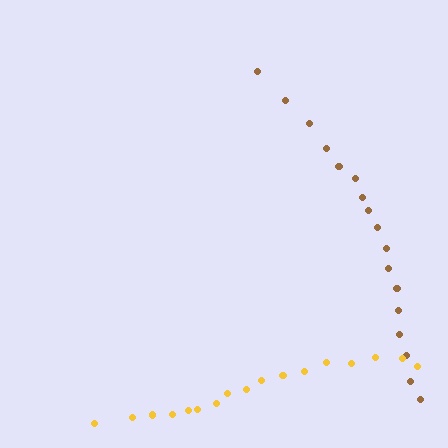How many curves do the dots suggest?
There are 2 distinct paths.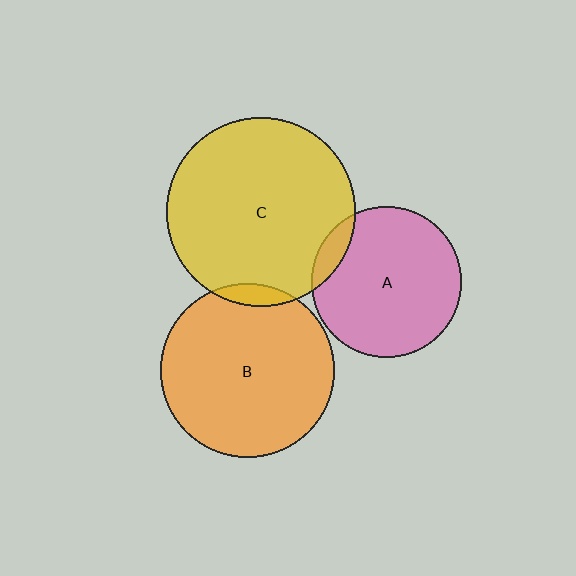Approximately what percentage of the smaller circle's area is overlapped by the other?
Approximately 5%.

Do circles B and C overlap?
Yes.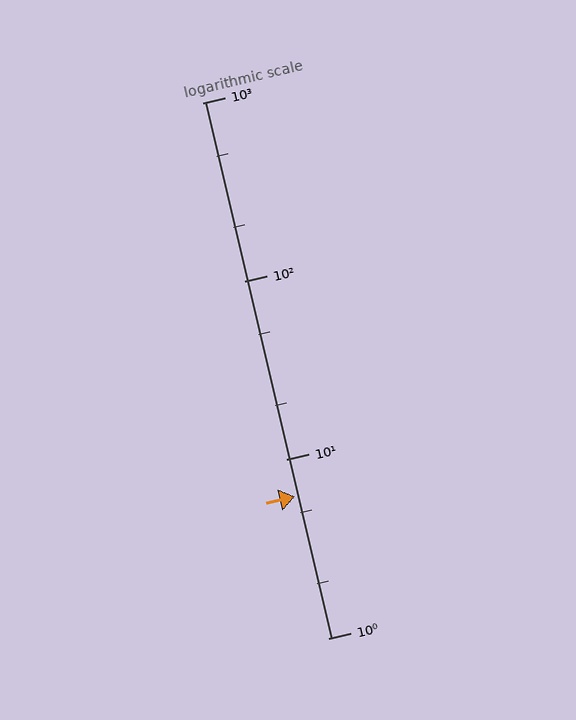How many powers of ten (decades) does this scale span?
The scale spans 3 decades, from 1 to 1000.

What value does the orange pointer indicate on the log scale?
The pointer indicates approximately 6.2.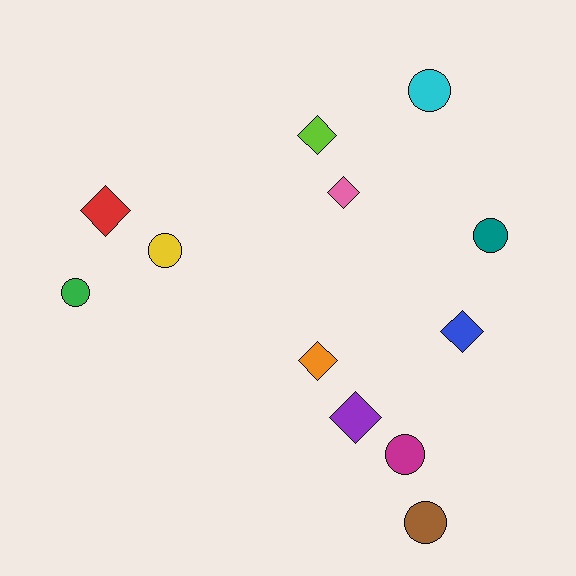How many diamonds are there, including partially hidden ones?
There are 6 diamonds.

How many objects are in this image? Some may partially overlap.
There are 12 objects.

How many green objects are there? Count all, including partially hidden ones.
There is 1 green object.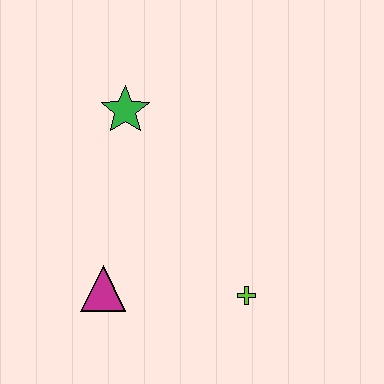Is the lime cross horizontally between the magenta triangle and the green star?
No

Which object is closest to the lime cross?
The magenta triangle is closest to the lime cross.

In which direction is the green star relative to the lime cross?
The green star is above the lime cross.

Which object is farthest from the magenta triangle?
The green star is farthest from the magenta triangle.